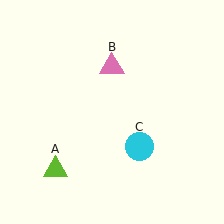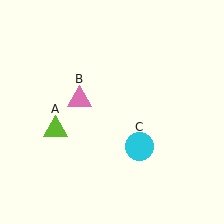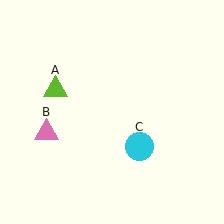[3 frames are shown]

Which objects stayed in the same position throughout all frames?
Cyan circle (object C) remained stationary.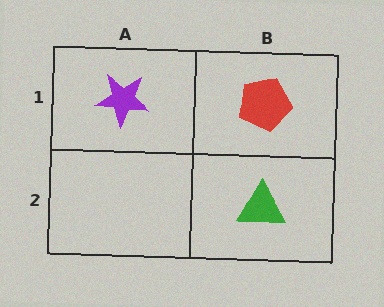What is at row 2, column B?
A green triangle.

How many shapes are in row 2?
1 shape.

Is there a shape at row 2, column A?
No, that cell is empty.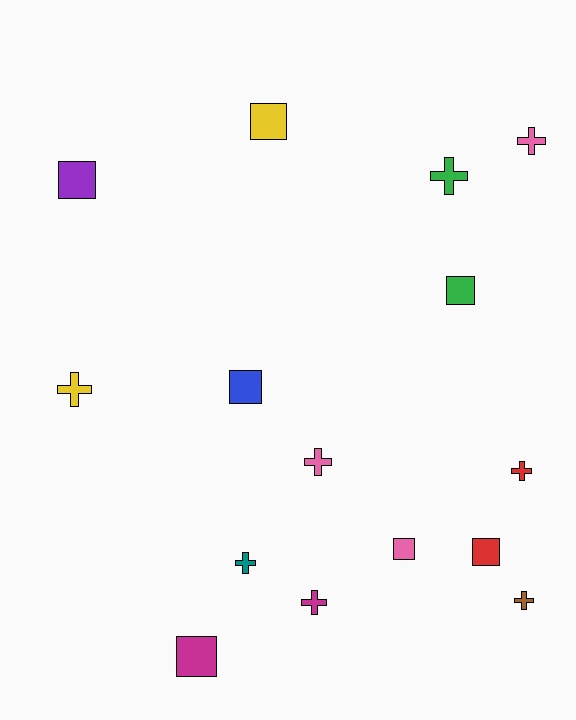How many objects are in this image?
There are 15 objects.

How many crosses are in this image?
There are 8 crosses.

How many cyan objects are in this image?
There are no cyan objects.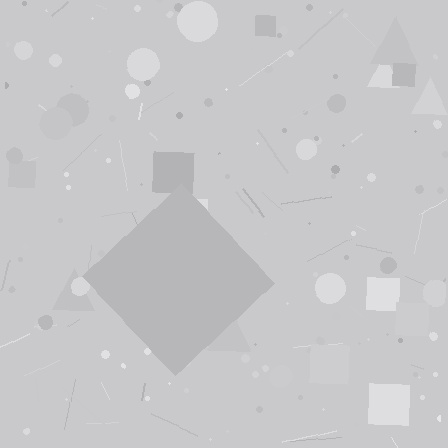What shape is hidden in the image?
A diamond is hidden in the image.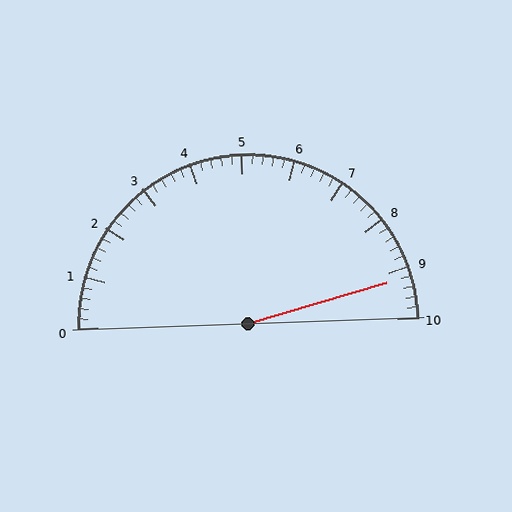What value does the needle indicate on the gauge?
The needle indicates approximately 9.2.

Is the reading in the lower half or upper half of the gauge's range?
The reading is in the upper half of the range (0 to 10).